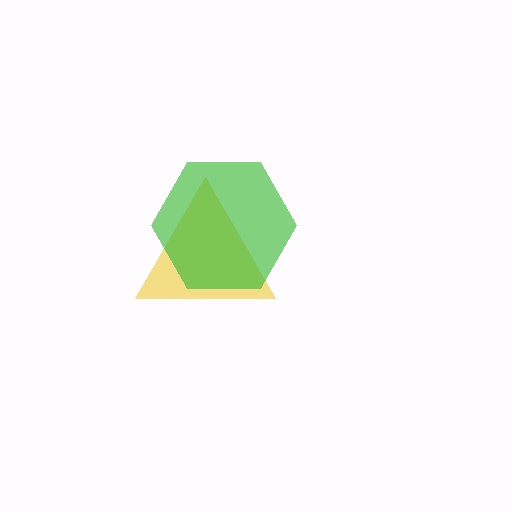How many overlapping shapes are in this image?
There are 2 overlapping shapes in the image.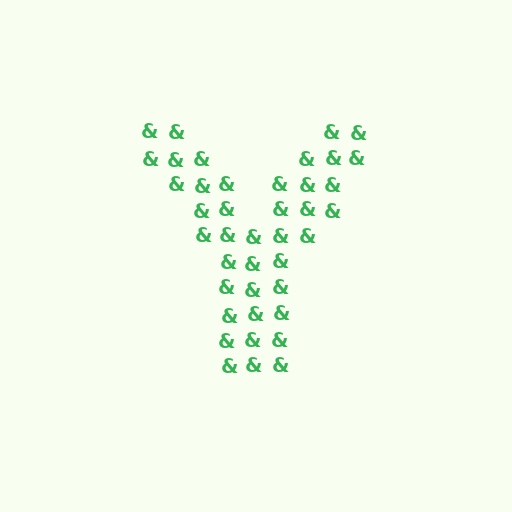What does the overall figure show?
The overall figure shows the letter Y.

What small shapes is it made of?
It is made of small ampersands.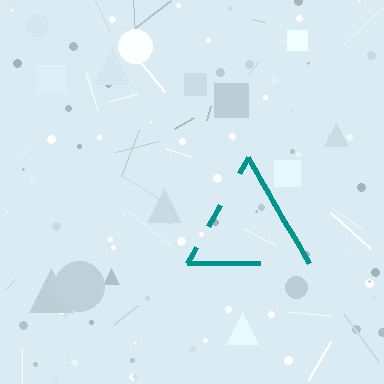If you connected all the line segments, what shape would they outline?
They would outline a triangle.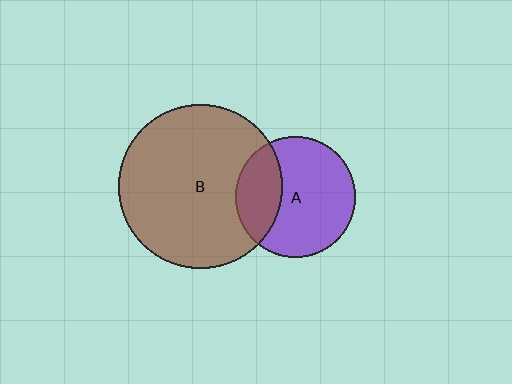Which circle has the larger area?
Circle B (brown).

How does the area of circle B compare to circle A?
Approximately 1.9 times.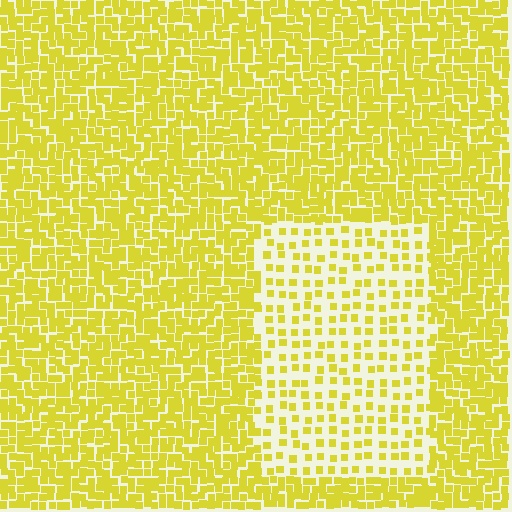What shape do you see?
I see a rectangle.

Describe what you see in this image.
The image contains small yellow elements arranged at two different densities. A rectangle-shaped region is visible where the elements are less densely packed than the surrounding area.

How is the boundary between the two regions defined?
The boundary is defined by a change in element density (approximately 2.5x ratio). All elements are the same color, size, and shape.